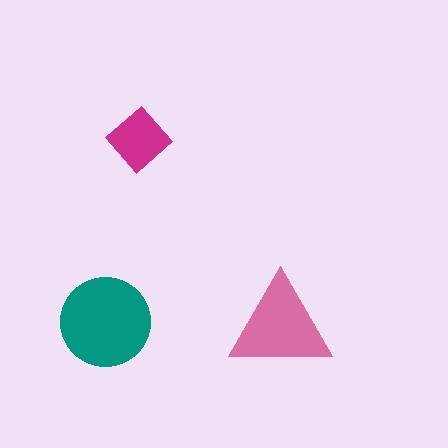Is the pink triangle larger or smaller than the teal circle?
Smaller.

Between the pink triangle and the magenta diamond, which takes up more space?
The pink triangle.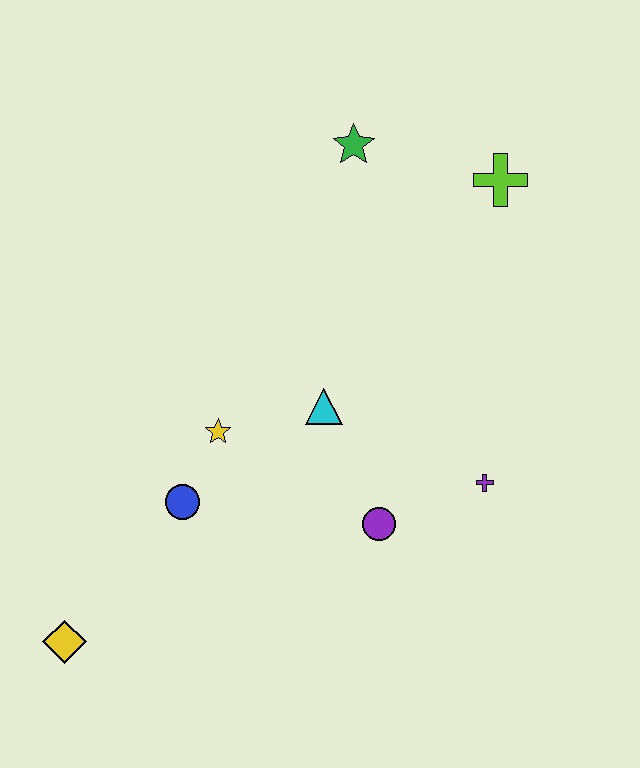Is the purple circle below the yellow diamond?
No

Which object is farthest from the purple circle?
The green star is farthest from the purple circle.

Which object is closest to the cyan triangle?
The yellow star is closest to the cyan triangle.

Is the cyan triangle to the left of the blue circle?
No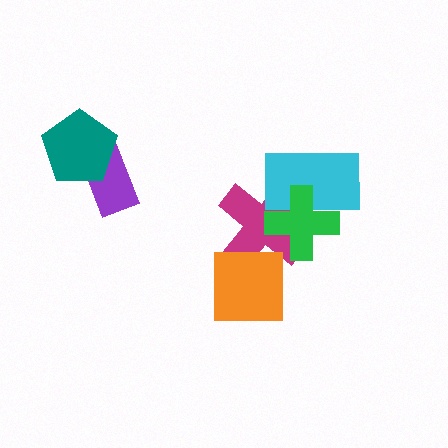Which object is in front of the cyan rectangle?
The green cross is in front of the cyan rectangle.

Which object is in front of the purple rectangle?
The teal pentagon is in front of the purple rectangle.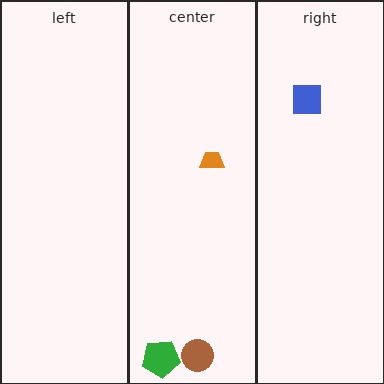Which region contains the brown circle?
The center region.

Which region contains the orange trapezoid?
The center region.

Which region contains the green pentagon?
The center region.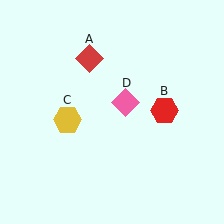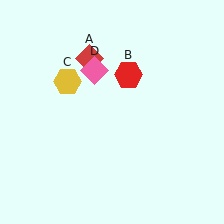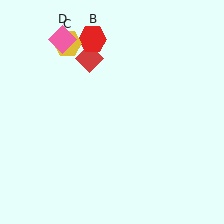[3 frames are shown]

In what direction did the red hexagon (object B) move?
The red hexagon (object B) moved up and to the left.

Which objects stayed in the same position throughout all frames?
Red diamond (object A) remained stationary.